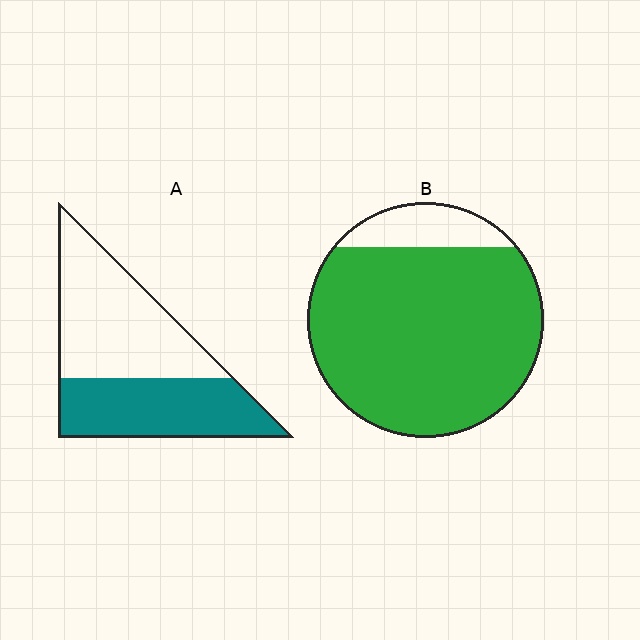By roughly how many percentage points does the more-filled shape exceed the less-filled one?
By roughly 40 percentage points (B over A).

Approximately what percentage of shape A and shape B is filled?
A is approximately 45% and B is approximately 85%.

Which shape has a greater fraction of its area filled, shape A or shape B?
Shape B.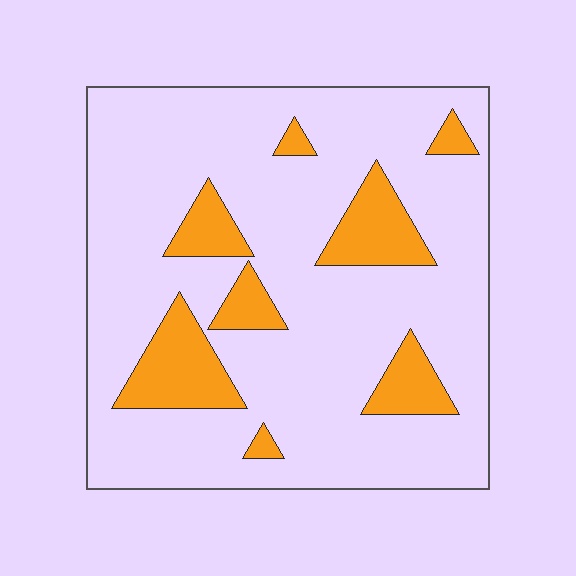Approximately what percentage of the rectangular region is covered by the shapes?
Approximately 20%.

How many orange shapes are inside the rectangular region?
8.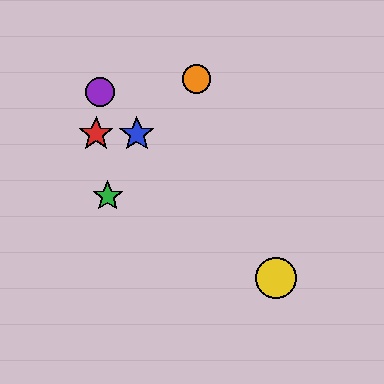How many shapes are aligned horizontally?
2 shapes (the red star, the blue star) are aligned horizontally.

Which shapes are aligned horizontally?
The red star, the blue star are aligned horizontally.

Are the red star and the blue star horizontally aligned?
Yes, both are at y≈134.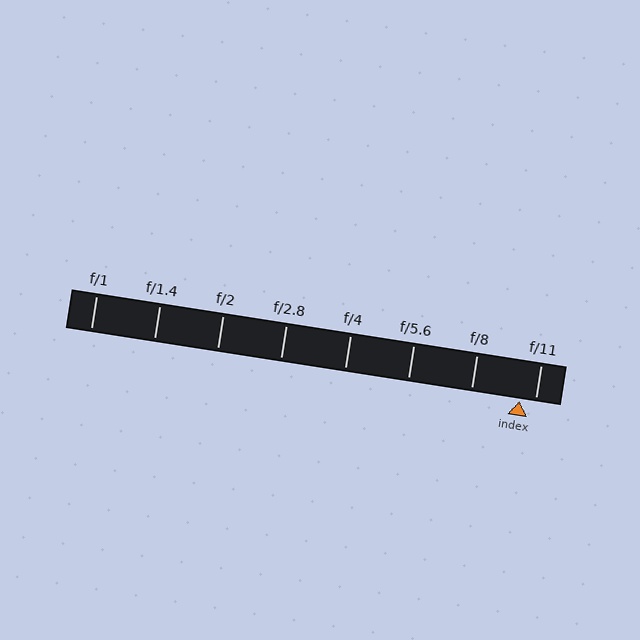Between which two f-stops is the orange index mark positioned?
The index mark is between f/8 and f/11.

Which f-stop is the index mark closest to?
The index mark is closest to f/11.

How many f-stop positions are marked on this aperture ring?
There are 8 f-stop positions marked.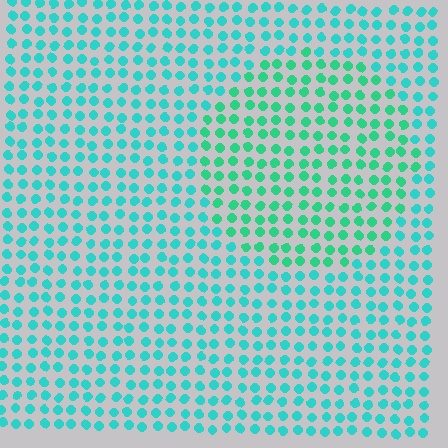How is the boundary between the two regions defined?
The boundary is defined purely by a slight shift in hue (about 25 degrees). Spacing, size, and orientation are identical on both sides.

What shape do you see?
I see a circle.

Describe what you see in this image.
The image is filled with small cyan elements in a uniform arrangement. A circle-shaped region is visible where the elements are tinted to a slightly different hue, forming a subtle color boundary.